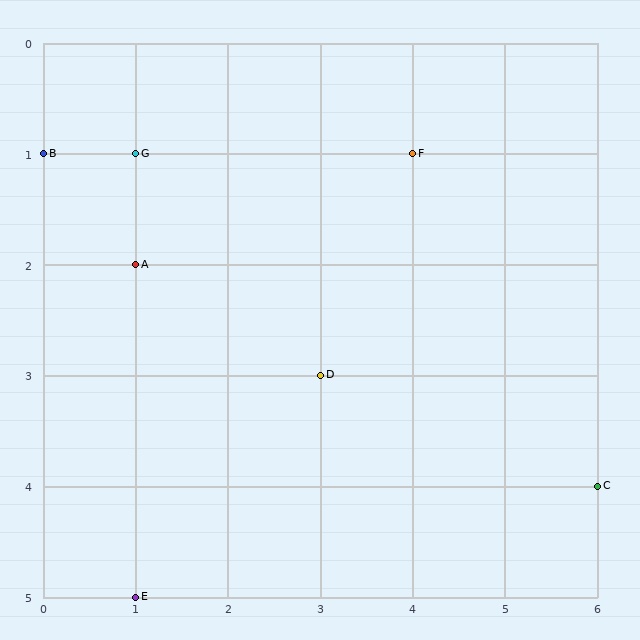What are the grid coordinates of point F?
Point F is at grid coordinates (4, 1).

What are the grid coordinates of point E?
Point E is at grid coordinates (1, 5).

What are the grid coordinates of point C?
Point C is at grid coordinates (6, 4).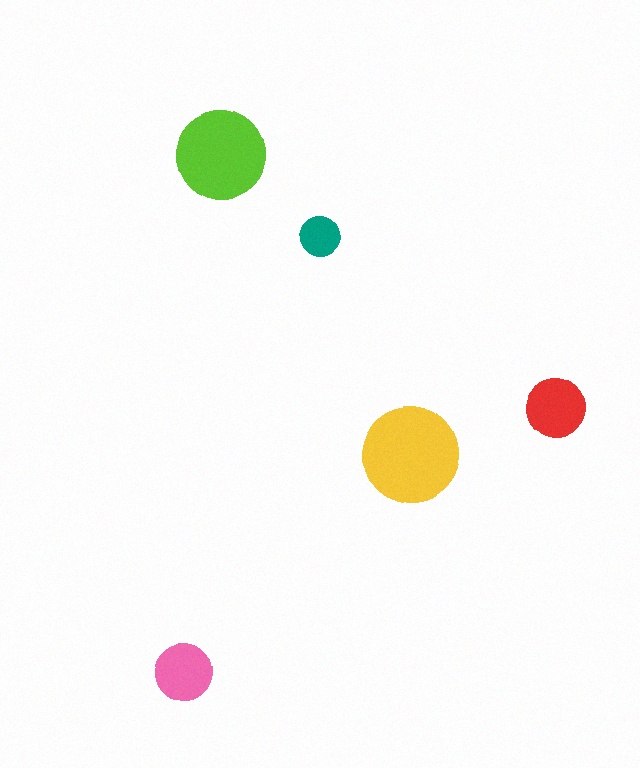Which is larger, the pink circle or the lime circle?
The lime one.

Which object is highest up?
The lime circle is topmost.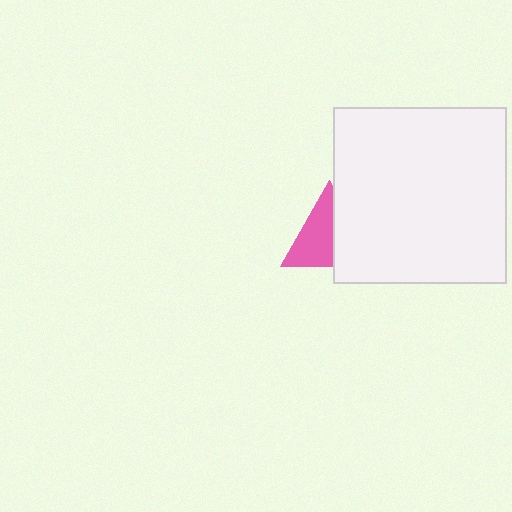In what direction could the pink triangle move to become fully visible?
The pink triangle could move left. That would shift it out from behind the white rectangle entirely.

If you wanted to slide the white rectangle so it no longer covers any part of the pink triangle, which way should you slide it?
Slide it right — that is the most direct way to separate the two shapes.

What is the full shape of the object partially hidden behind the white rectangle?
The partially hidden object is a pink triangle.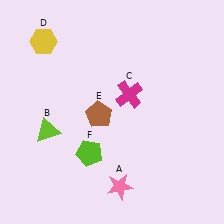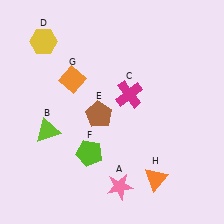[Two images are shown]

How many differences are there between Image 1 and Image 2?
There are 2 differences between the two images.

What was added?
An orange diamond (G), an orange triangle (H) were added in Image 2.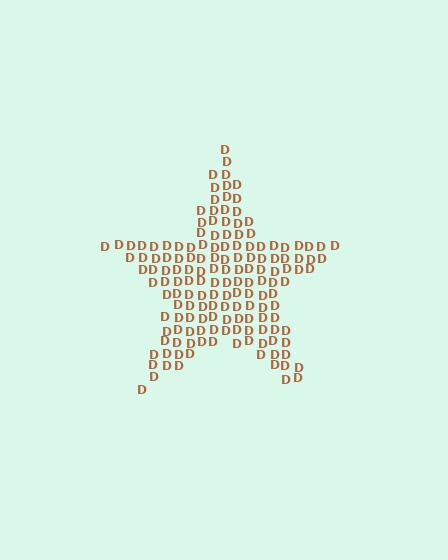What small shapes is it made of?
It is made of small letter D's.